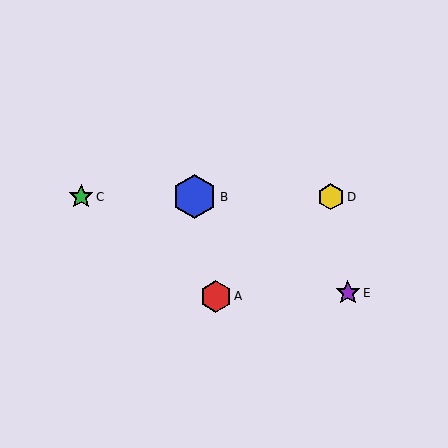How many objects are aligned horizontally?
3 objects (B, C, D) are aligned horizontally.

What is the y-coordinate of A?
Object A is at y≈296.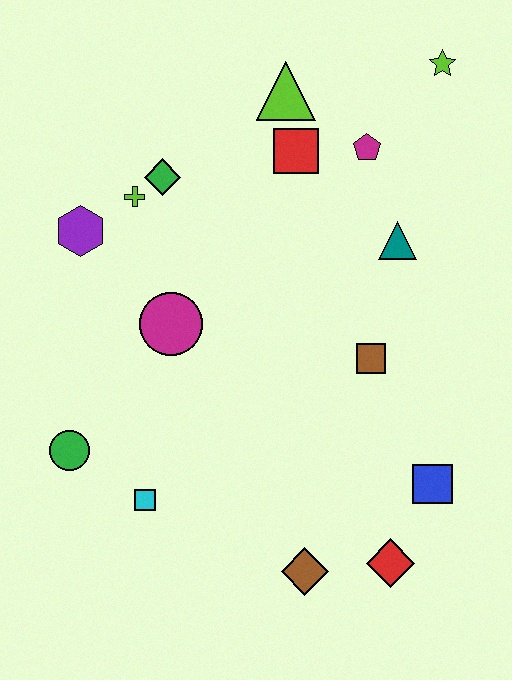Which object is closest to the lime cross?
The green diamond is closest to the lime cross.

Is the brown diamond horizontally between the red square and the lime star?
Yes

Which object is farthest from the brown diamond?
The lime star is farthest from the brown diamond.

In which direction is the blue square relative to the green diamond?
The blue square is below the green diamond.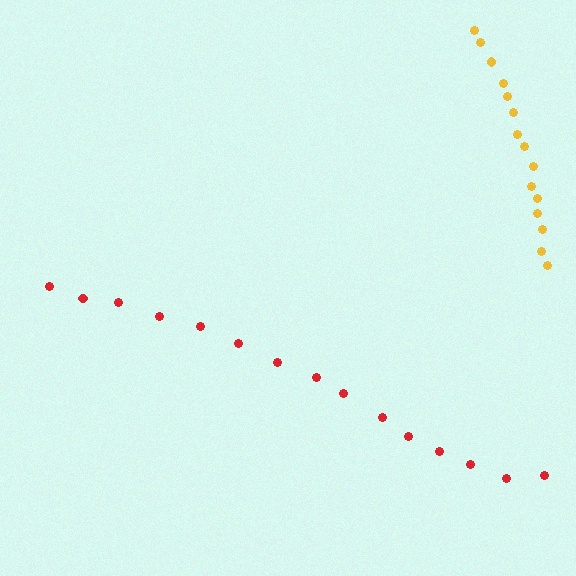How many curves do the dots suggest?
There are 2 distinct paths.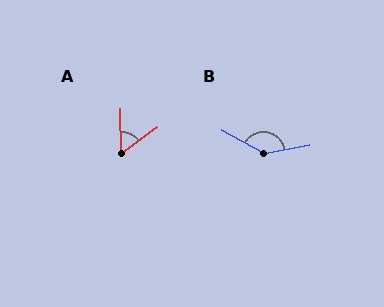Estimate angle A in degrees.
Approximately 53 degrees.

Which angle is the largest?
B, at approximately 139 degrees.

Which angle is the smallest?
A, at approximately 53 degrees.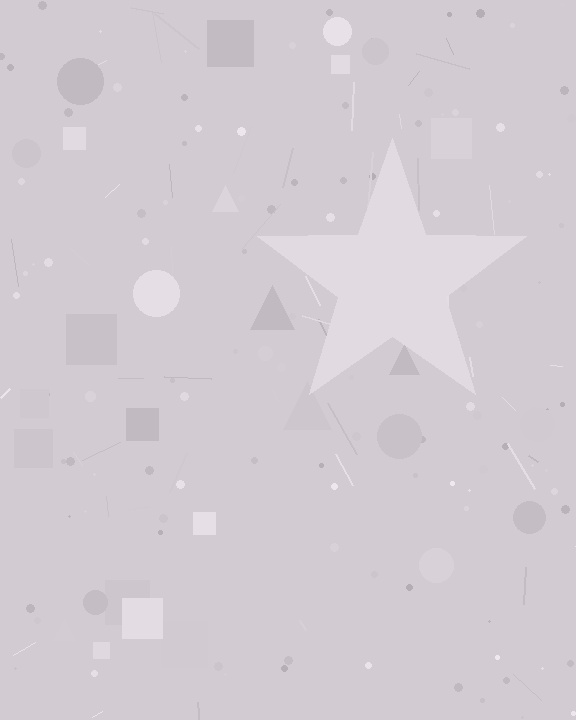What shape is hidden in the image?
A star is hidden in the image.